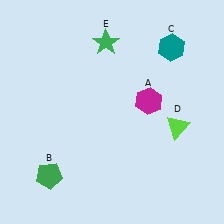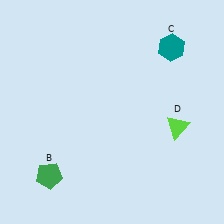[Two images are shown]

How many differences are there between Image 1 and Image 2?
There are 2 differences between the two images.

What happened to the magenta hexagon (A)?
The magenta hexagon (A) was removed in Image 2. It was in the top-right area of Image 1.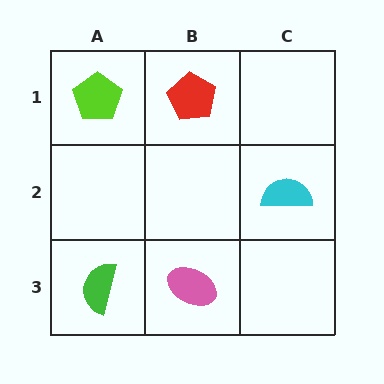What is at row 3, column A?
A green semicircle.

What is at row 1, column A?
A lime pentagon.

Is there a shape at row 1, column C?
No, that cell is empty.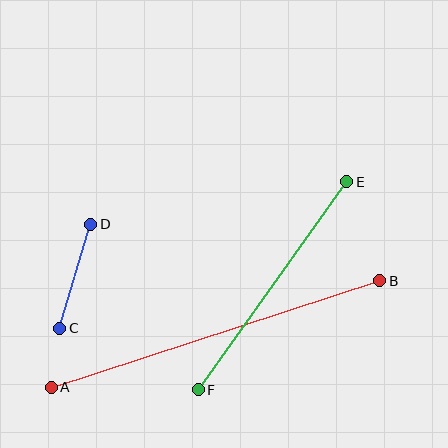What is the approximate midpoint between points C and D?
The midpoint is at approximately (75, 276) pixels.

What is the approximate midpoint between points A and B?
The midpoint is at approximately (215, 334) pixels.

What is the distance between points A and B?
The distance is approximately 345 pixels.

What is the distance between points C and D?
The distance is approximately 108 pixels.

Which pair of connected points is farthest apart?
Points A and B are farthest apart.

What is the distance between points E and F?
The distance is approximately 256 pixels.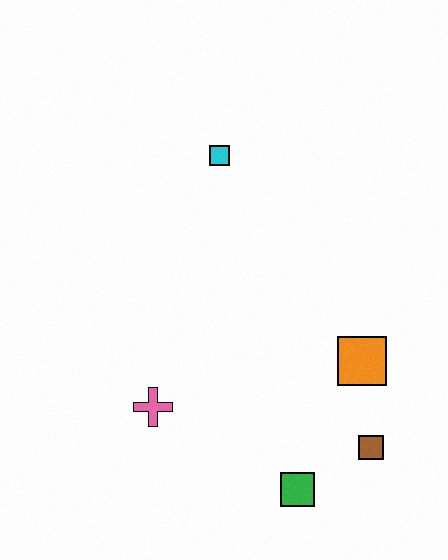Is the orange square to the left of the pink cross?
No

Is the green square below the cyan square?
Yes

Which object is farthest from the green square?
The cyan square is farthest from the green square.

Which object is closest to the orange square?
The brown square is closest to the orange square.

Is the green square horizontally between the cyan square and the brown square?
Yes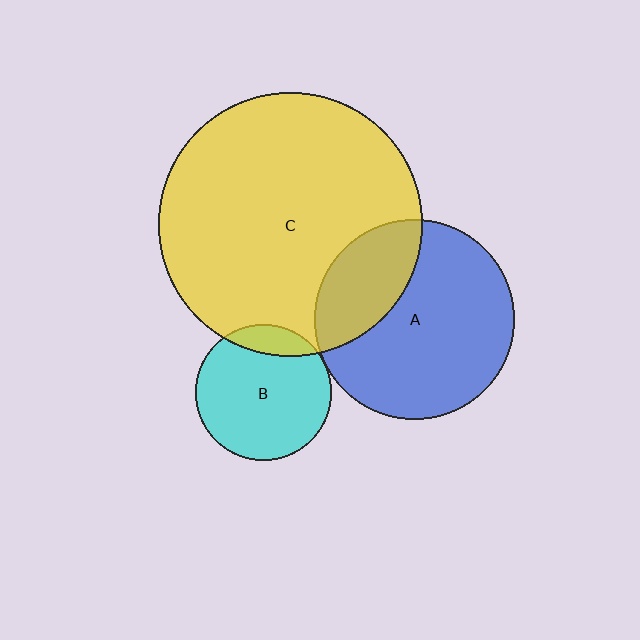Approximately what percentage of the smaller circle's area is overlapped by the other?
Approximately 30%.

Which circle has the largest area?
Circle C (yellow).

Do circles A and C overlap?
Yes.